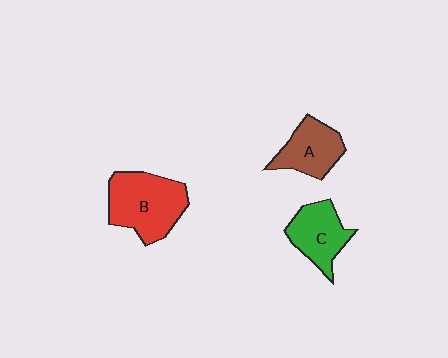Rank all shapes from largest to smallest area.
From largest to smallest: B (red), C (green), A (brown).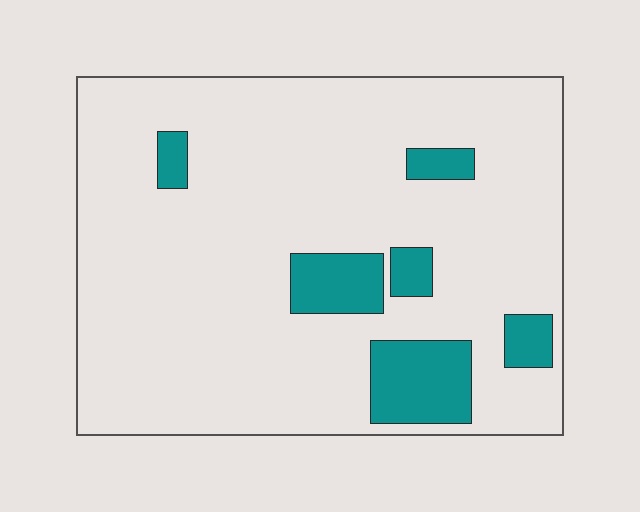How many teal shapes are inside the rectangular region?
6.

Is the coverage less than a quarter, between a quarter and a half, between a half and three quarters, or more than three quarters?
Less than a quarter.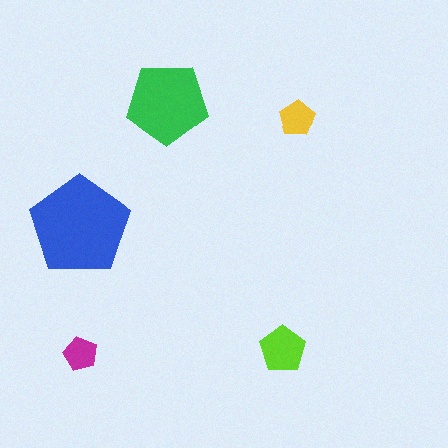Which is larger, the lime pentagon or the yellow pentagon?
The lime one.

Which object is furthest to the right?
The yellow pentagon is rightmost.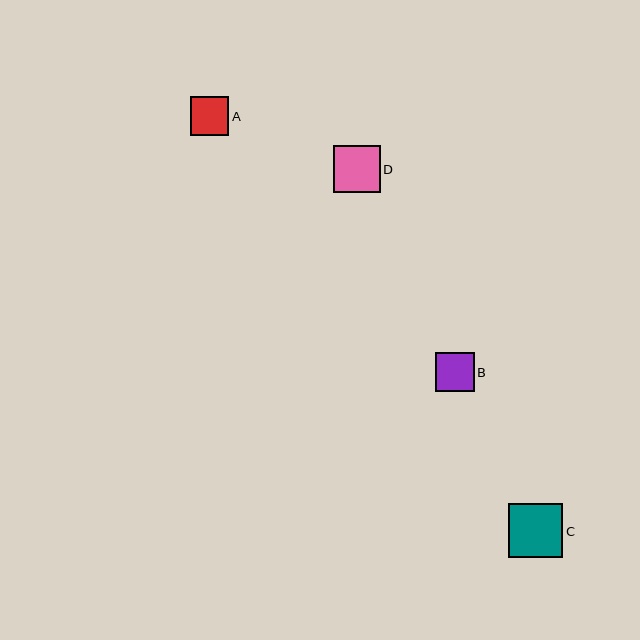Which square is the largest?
Square C is the largest with a size of approximately 54 pixels.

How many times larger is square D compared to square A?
Square D is approximately 1.2 times the size of square A.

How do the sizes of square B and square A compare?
Square B and square A are approximately the same size.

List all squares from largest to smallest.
From largest to smallest: C, D, B, A.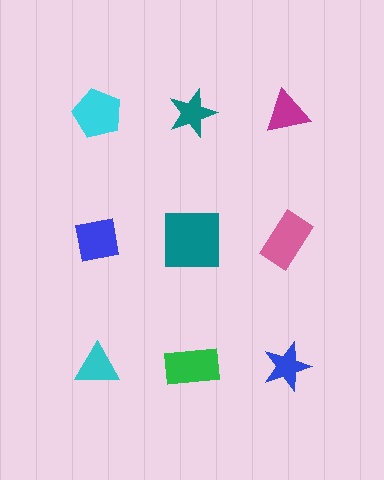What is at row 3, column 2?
A green rectangle.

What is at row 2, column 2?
A teal square.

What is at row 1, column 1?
A cyan pentagon.